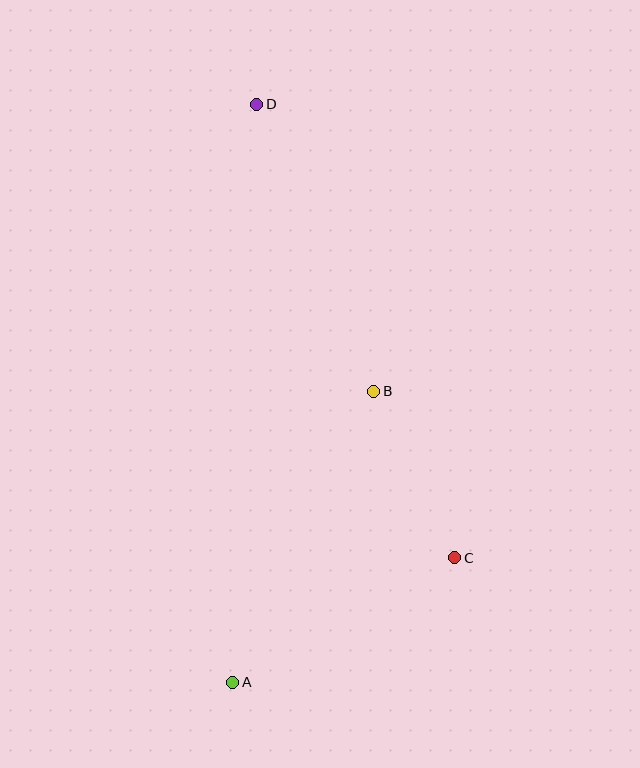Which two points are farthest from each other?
Points A and D are farthest from each other.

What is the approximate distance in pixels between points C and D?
The distance between C and D is approximately 494 pixels.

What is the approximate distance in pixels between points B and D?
The distance between B and D is approximately 310 pixels.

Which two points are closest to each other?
Points B and C are closest to each other.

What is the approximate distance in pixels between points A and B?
The distance between A and B is approximately 323 pixels.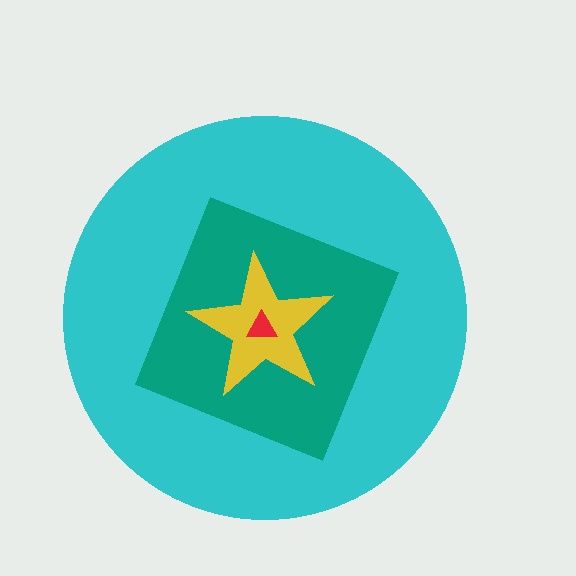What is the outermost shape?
The cyan circle.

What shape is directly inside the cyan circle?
The teal square.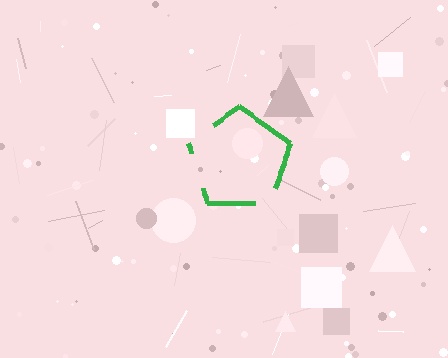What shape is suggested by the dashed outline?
The dashed outline suggests a pentagon.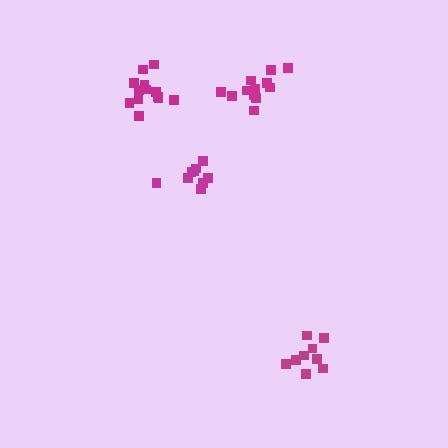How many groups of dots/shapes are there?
There are 4 groups.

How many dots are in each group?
Group 1: 9 dots, Group 2: 9 dots, Group 3: 13 dots, Group 4: 12 dots (43 total).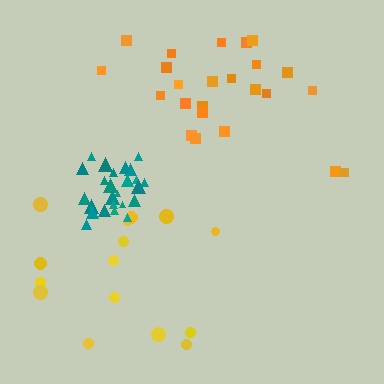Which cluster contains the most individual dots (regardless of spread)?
Teal (25).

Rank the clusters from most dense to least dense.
teal, orange, yellow.